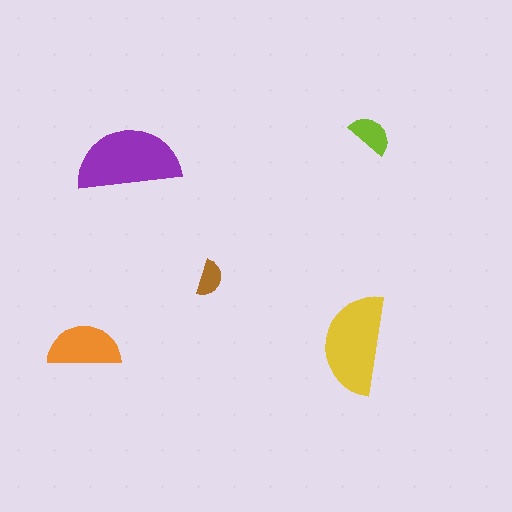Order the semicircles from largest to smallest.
the purple one, the yellow one, the orange one, the lime one, the brown one.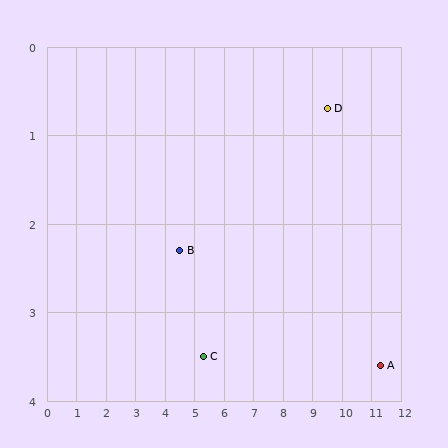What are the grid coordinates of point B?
Point B is at approximately (4.5, 2.3).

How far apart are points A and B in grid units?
Points A and B are about 6.9 grid units apart.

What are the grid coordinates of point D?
Point D is at approximately (9.5, 0.7).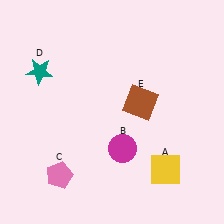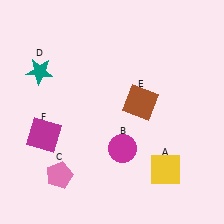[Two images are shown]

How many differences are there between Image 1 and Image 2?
There is 1 difference between the two images.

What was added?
A magenta square (F) was added in Image 2.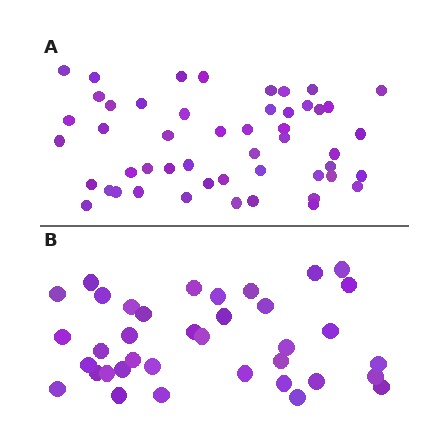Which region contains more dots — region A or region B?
Region A (the top region) has more dots.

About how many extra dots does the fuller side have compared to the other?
Region A has approximately 15 more dots than region B.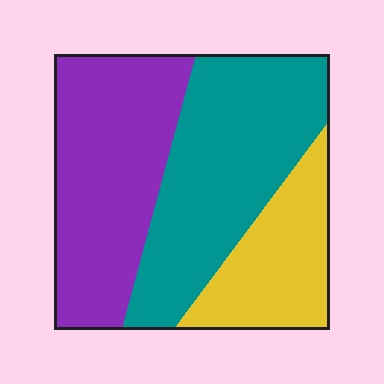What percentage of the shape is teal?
Teal takes up about two fifths (2/5) of the shape.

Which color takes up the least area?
Yellow, at roughly 20%.